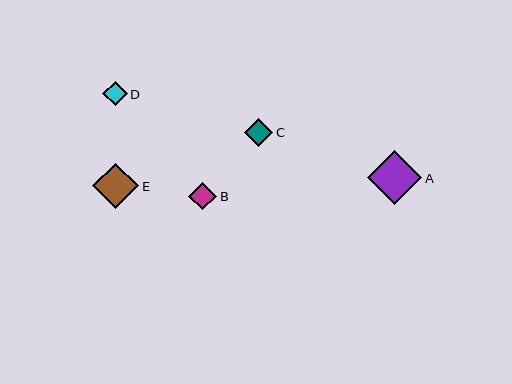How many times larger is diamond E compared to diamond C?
Diamond E is approximately 1.6 times the size of diamond C.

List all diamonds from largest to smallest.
From largest to smallest: A, E, C, B, D.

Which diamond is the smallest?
Diamond D is the smallest with a size of approximately 24 pixels.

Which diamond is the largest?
Diamond A is the largest with a size of approximately 55 pixels.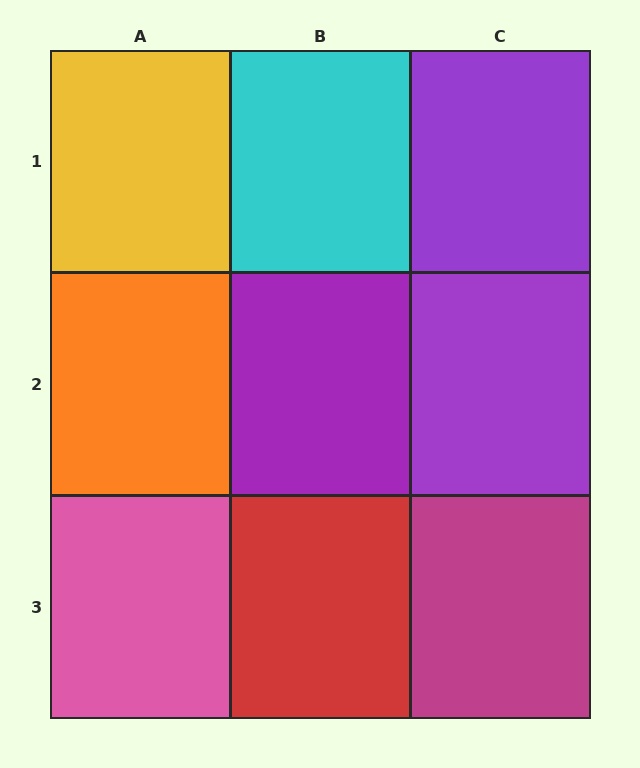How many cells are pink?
1 cell is pink.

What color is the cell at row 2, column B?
Purple.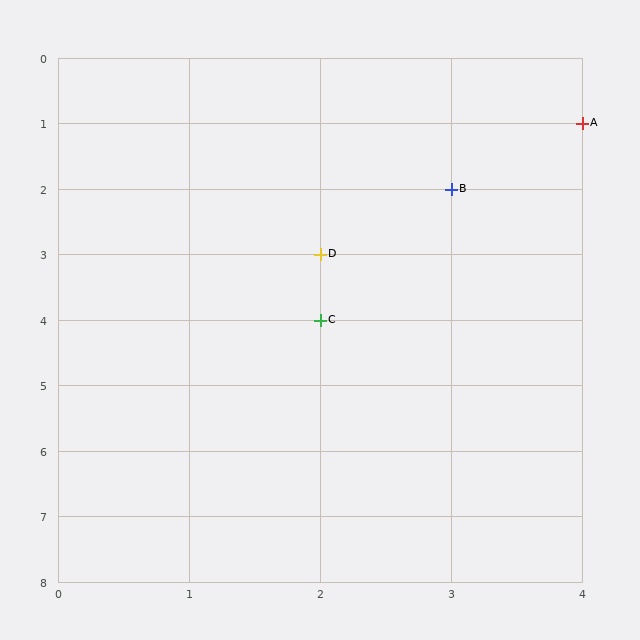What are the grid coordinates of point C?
Point C is at grid coordinates (2, 4).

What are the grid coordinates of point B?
Point B is at grid coordinates (3, 2).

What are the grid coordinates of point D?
Point D is at grid coordinates (2, 3).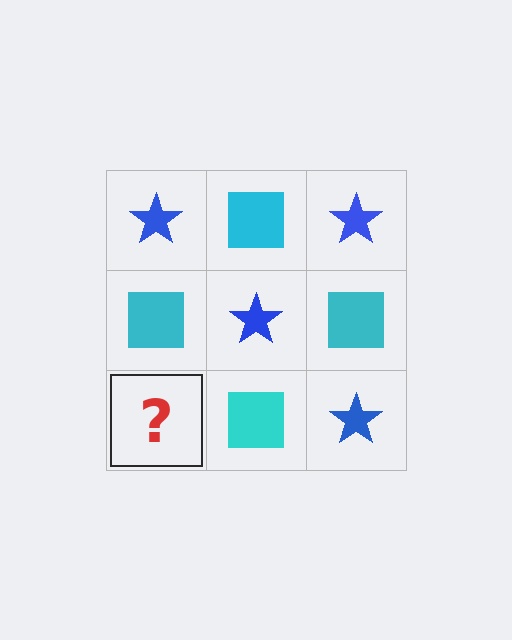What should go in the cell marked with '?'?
The missing cell should contain a blue star.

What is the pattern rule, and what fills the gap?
The rule is that it alternates blue star and cyan square in a checkerboard pattern. The gap should be filled with a blue star.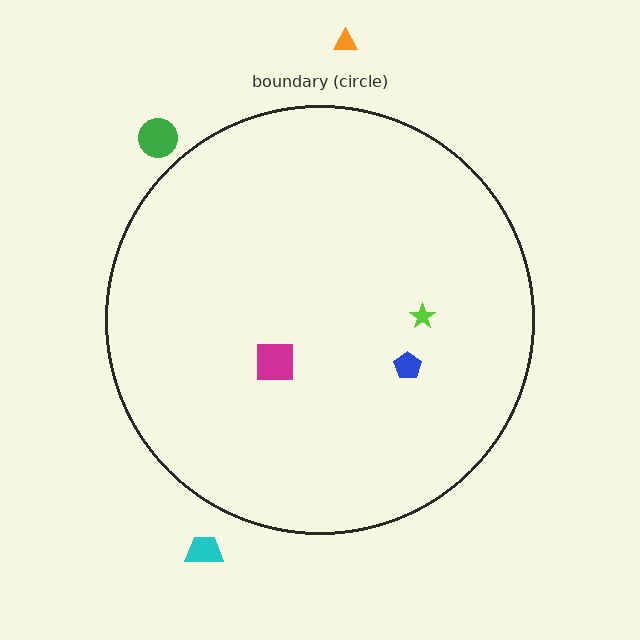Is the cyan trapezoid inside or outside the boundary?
Outside.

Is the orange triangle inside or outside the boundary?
Outside.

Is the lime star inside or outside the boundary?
Inside.